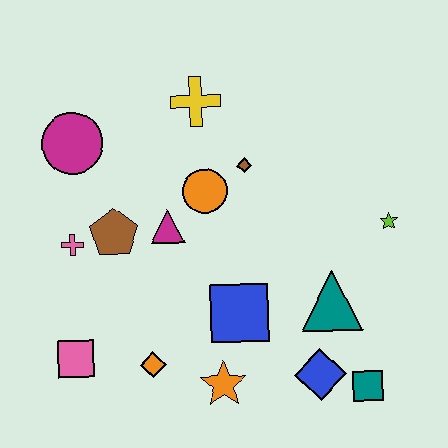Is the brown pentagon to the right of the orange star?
No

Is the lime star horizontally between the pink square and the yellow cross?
No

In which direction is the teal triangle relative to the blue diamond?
The teal triangle is above the blue diamond.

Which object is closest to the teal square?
The blue diamond is closest to the teal square.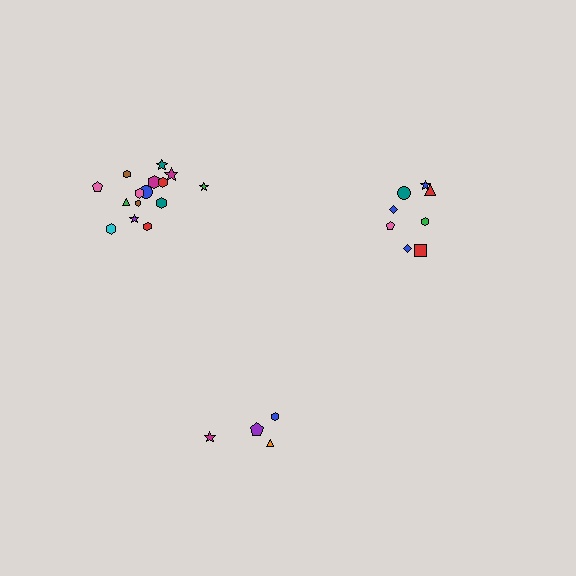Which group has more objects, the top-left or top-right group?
The top-left group.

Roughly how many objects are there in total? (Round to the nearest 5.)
Roughly 25 objects in total.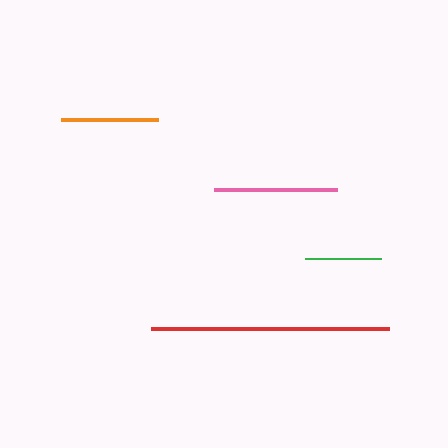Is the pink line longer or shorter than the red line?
The red line is longer than the pink line.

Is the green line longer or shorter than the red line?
The red line is longer than the green line.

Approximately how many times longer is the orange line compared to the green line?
The orange line is approximately 1.3 times the length of the green line.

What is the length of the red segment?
The red segment is approximately 238 pixels long.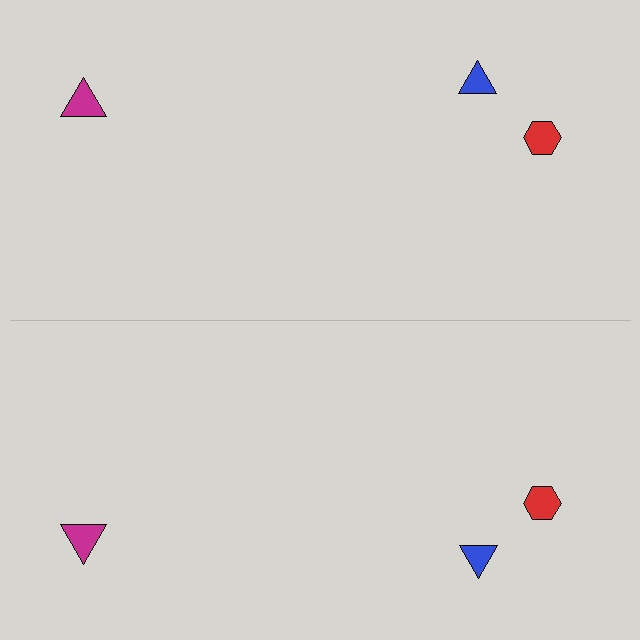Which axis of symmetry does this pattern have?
The pattern has a horizontal axis of symmetry running through the center of the image.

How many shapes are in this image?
There are 6 shapes in this image.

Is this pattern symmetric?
Yes, this pattern has bilateral (reflection) symmetry.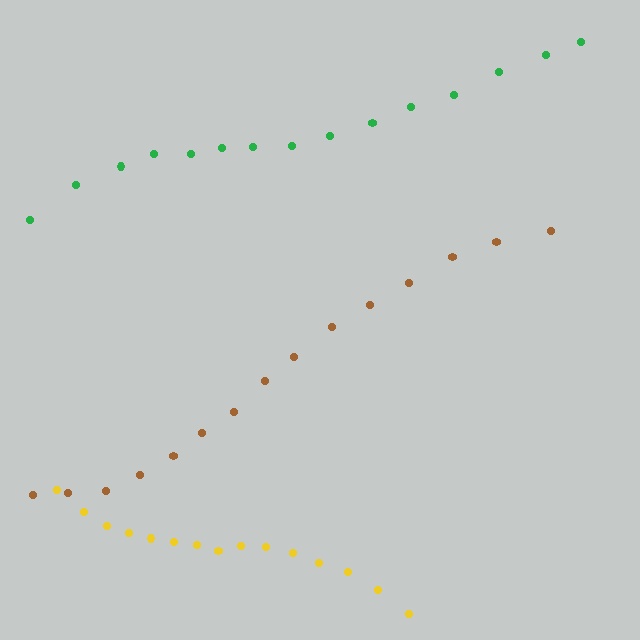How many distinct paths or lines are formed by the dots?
There are 3 distinct paths.